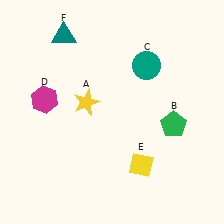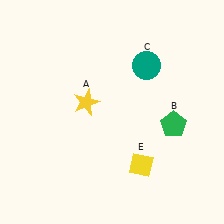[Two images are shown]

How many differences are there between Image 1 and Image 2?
There are 2 differences between the two images.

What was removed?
The teal triangle (F), the magenta hexagon (D) were removed in Image 2.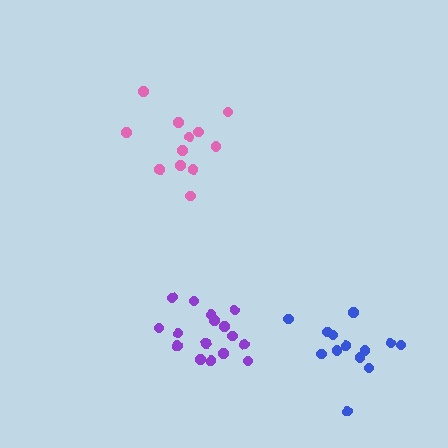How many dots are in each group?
Group 1: 13 dots, Group 2: 16 dots, Group 3: 12 dots (41 total).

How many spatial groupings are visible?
There are 3 spatial groupings.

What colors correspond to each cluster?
The clusters are colored: blue, purple, pink.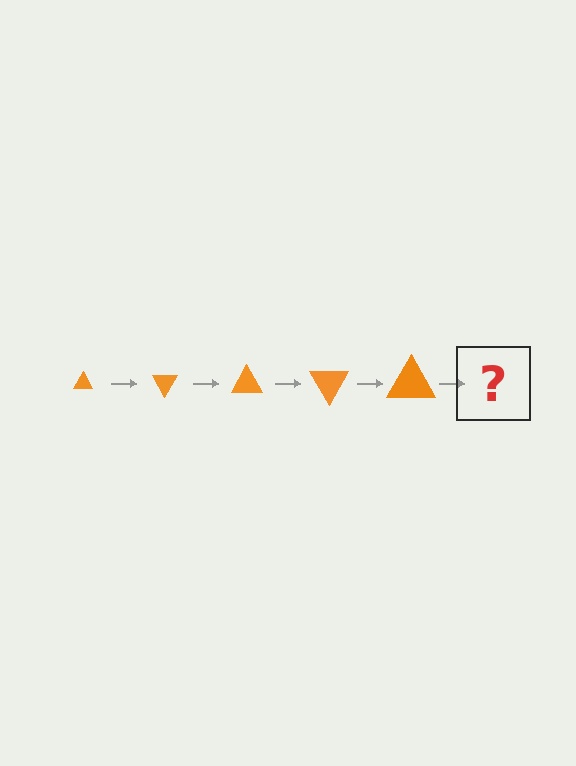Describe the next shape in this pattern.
It should be a triangle, larger than the previous one and rotated 300 degrees from the start.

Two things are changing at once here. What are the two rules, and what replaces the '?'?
The two rules are that the triangle grows larger each step and it rotates 60 degrees each step. The '?' should be a triangle, larger than the previous one and rotated 300 degrees from the start.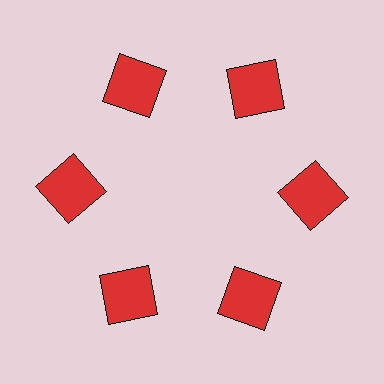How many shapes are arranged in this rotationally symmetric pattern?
There are 6 shapes, arranged in 6 groups of 1.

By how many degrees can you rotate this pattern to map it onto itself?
The pattern maps onto itself every 60 degrees of rotation.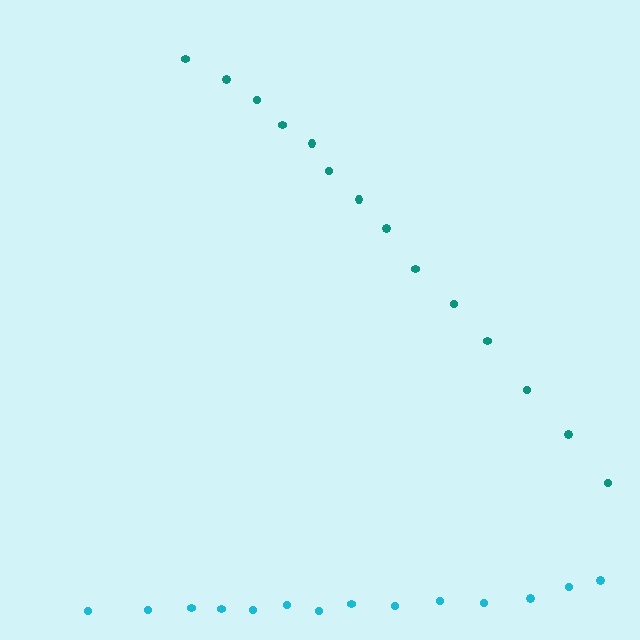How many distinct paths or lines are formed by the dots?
There are 2 distinct paths.